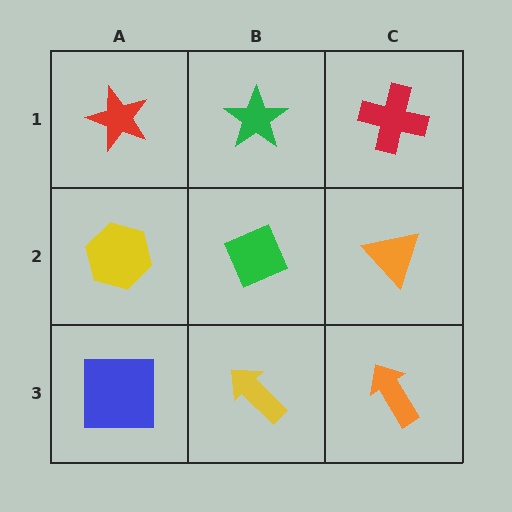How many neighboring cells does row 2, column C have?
3.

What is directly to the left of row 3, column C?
A yellow arrow.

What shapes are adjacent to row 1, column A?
A yellow hexagon (row 2, column A), a green star (row 1, column B).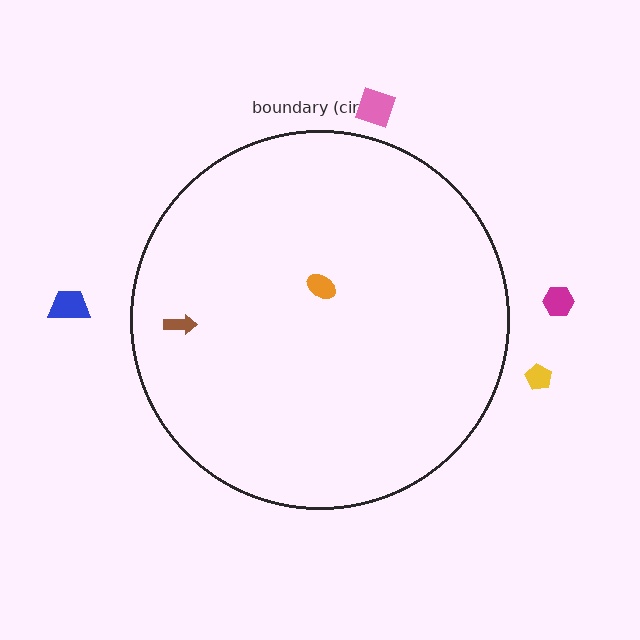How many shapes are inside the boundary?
2 inside, 4 outside.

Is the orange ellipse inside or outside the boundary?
Inside.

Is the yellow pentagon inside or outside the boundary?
Outside.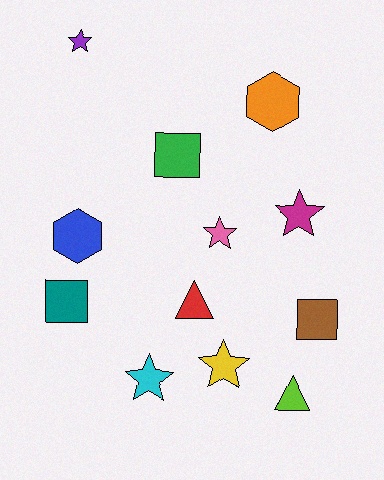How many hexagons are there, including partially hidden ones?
There are 2 hexagons.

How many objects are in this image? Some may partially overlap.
There are 12 objects.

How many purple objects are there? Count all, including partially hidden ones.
There is 1 purple object.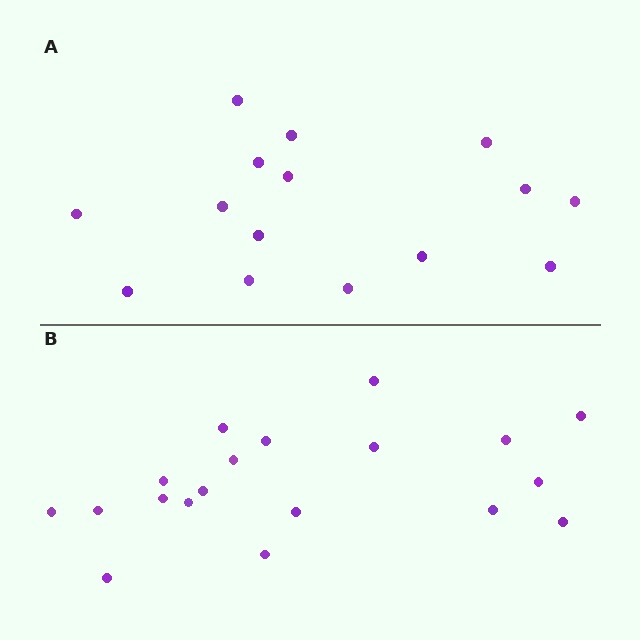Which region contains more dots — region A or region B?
Region B (the bottom region) has more dots.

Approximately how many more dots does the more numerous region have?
Region B has about 4 more dots than region A.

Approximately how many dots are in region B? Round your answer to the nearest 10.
About 20 dots. (The exact count is 19, which rounds to 20.)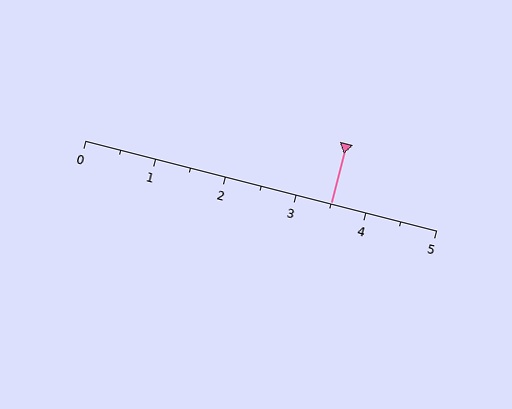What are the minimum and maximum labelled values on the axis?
The axis runs from 0 to 5.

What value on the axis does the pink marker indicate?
The marker indicates approximately 3.5.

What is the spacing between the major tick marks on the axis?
The major ticks are spaced 1 apart.